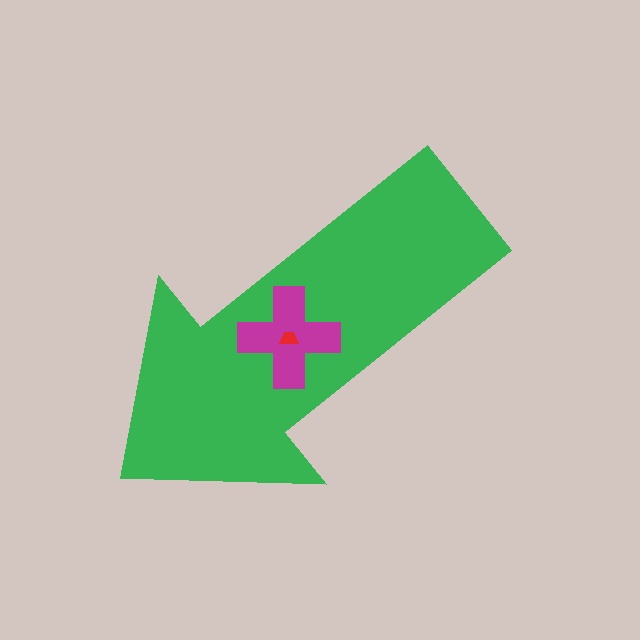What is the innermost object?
The red trapezoid.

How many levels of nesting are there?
3.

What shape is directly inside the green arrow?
The magenta cross.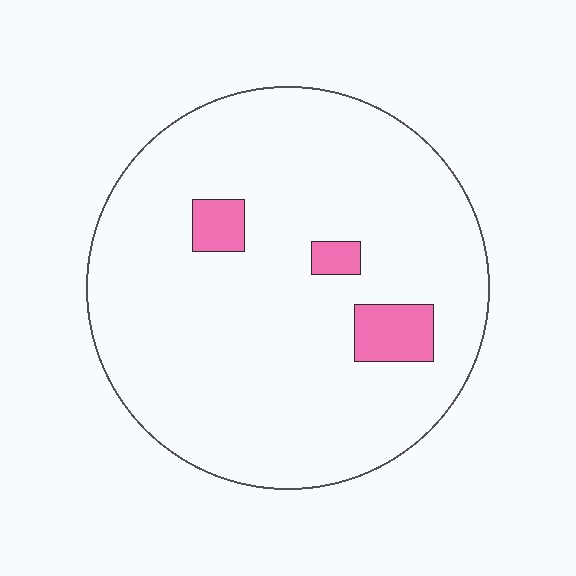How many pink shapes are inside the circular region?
3.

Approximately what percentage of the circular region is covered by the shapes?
Approximately 5%.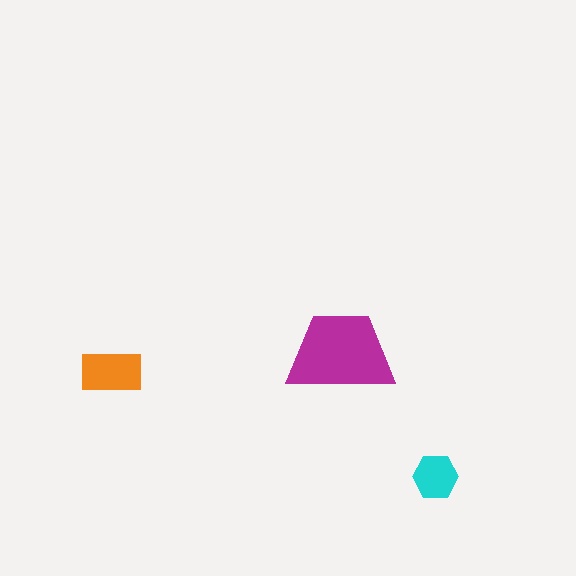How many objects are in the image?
There are 3 objects in the image.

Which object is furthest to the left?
The orange rectangle is leftmost.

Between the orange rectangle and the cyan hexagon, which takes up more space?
The orange rectangle.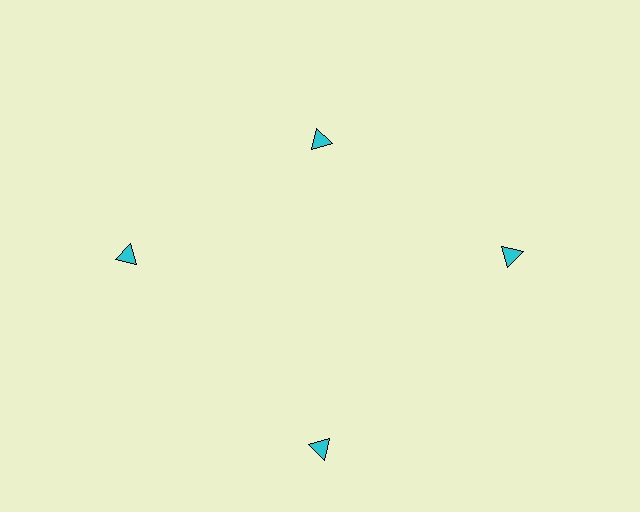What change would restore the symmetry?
The symmetry would be restored by moving it outward, back onto the ring so that all 4 triangles sit at equal angles and equal distance from the center.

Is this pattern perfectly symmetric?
No. The 4 cyan triangles are arranged in a ring, but one element near the 12 o'clock position is pulled inward toward the center, breaking the 4-fold rotational symmetry.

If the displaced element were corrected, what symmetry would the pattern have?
It would have 4-fold rotational symmetry — the pattern would map onto itself every 90 degrees.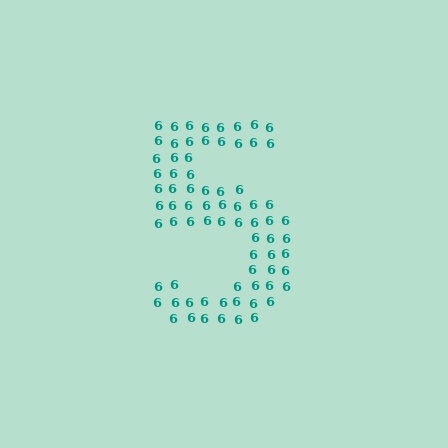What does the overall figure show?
The overall figure shows the digit 5.